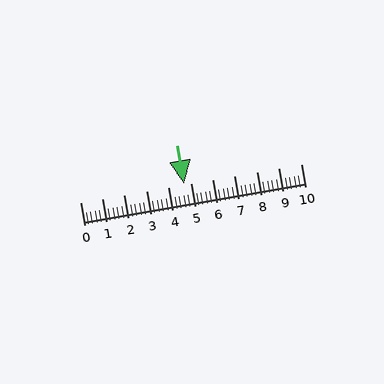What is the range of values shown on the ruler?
The ruler shows values from 0 to 10.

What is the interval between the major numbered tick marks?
The major tick marks are spaced 1 units apart.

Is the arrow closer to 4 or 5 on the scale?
The arrow is closer to 5.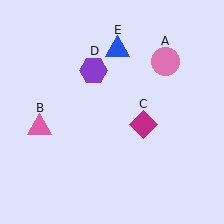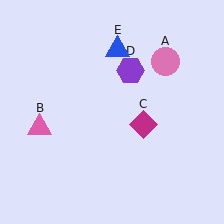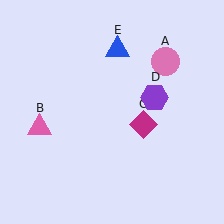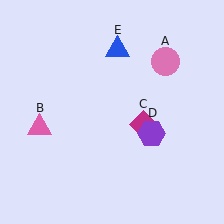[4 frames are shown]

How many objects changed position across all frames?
1 object changed position: purple hexagon (object D).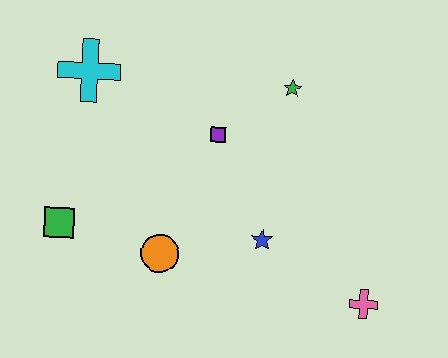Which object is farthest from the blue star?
The cyan cross is farthest from the blue star.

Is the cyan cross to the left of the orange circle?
Yes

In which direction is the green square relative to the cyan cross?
The green square is below the cyan cross.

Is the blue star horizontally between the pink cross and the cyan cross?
Yes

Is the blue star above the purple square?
No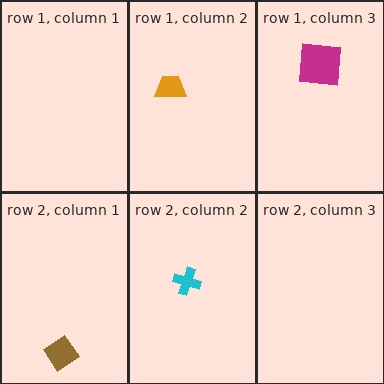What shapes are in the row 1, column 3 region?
The magenta square.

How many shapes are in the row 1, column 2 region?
1.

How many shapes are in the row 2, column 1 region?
1.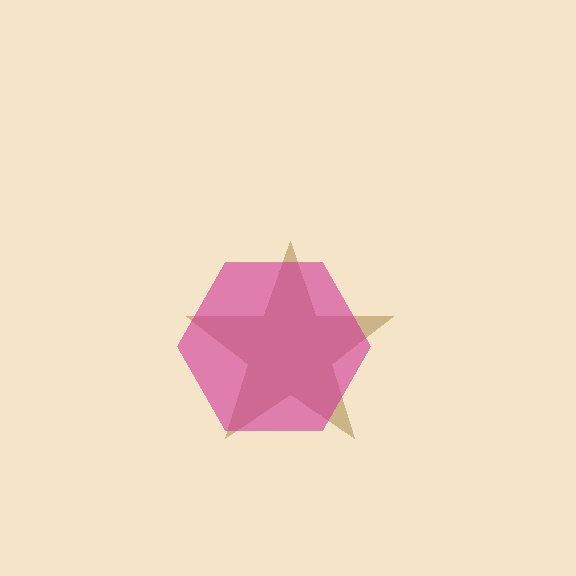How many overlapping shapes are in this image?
There are 2 overlapping shapes in the image.